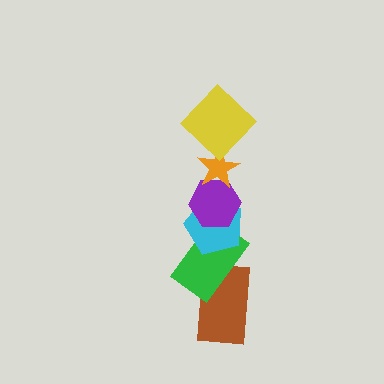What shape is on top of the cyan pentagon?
The purple hexagon is on top of the cyan pentagon.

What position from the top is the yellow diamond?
The yellow diamond is 1st from the top.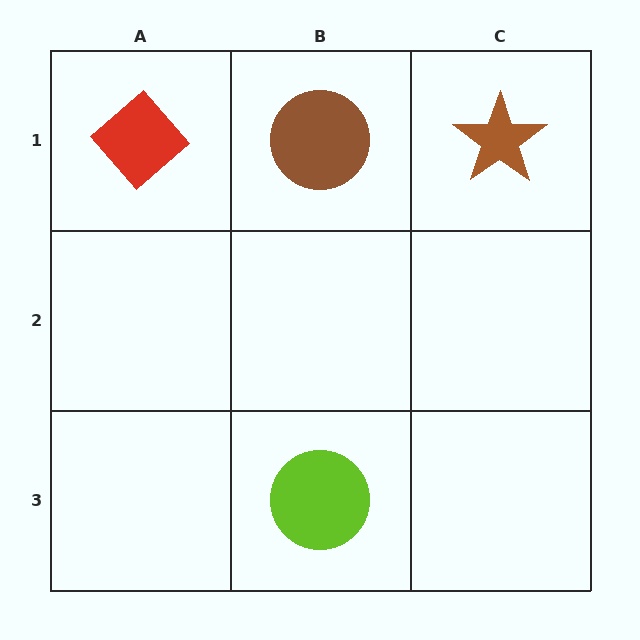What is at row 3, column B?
A lime circle.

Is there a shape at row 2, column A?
No, that cell is empty.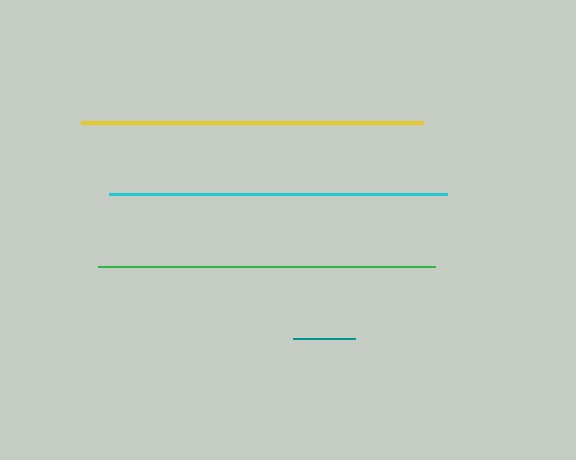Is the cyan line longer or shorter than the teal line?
The cyan line is longer than the teal line.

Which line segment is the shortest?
The teal line is the shortest at approximately 62 pixels.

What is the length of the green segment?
The green segment is approximately 337 pixels long.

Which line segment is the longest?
The yellow line is the longest at approximately 342 pixels.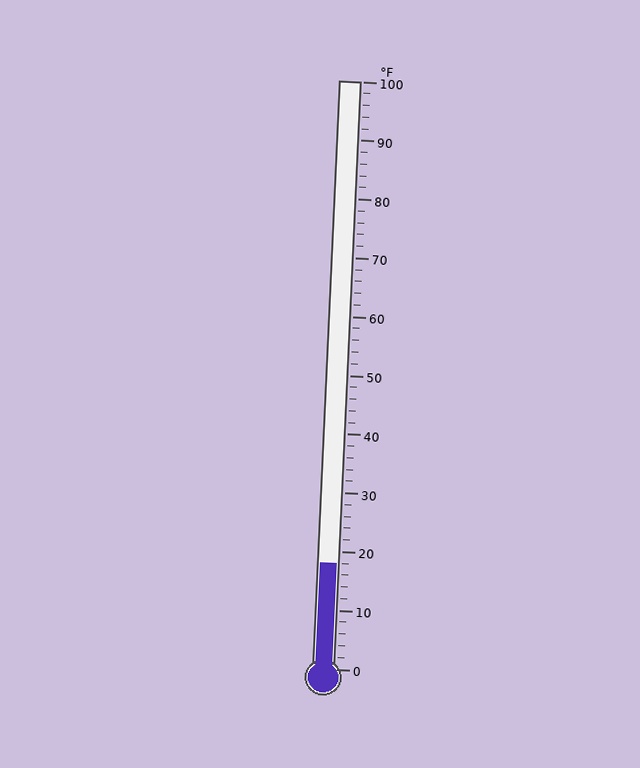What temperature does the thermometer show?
The thermometer shows approximately 18°F.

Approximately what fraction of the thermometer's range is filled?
The thermometer is filled to approximately 20% of its range.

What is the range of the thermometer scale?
The thermometer scale ranges from 0°F to 100°F.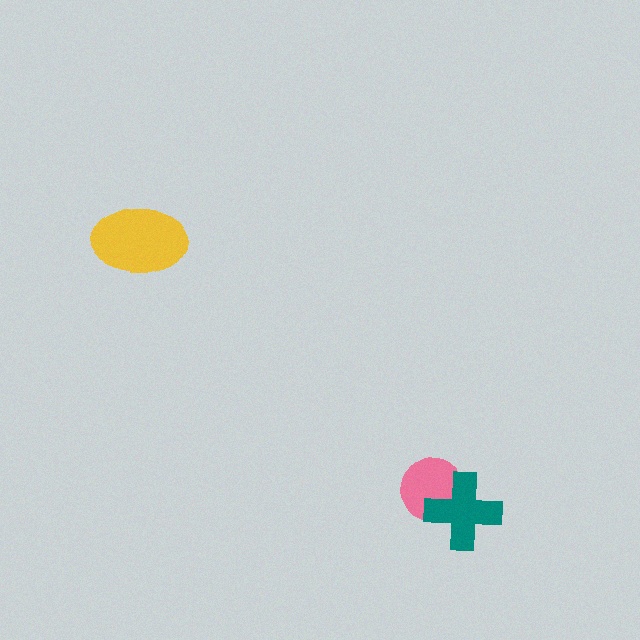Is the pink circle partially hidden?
Yes, it is partially covered by another shape.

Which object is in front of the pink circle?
The teal cross is in front of the pink circle.